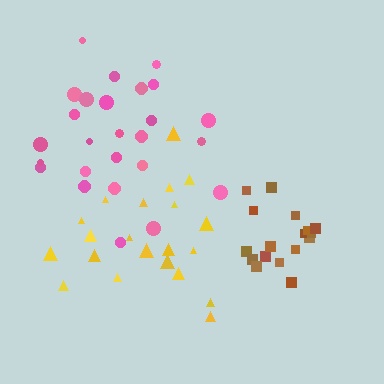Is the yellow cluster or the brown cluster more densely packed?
Brown.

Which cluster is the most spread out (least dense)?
Pink.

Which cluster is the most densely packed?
Brown.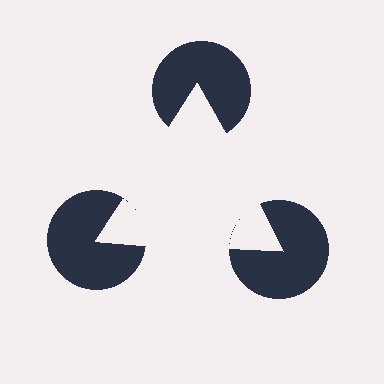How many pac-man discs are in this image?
There are 3 — one at each vertex of the illusory triangle.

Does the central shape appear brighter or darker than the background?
It typically appears slightly brighter than the background, even though no actual brightness change is drawn.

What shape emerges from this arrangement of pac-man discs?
An illusory triangle — its edges are inferred from the aligned wedge cuts in the pac-man discs, not physically drawn.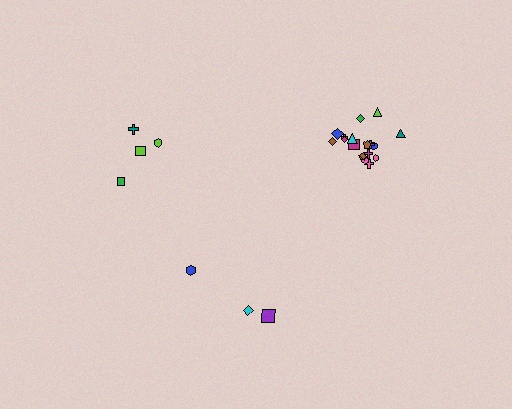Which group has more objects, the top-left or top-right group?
The top-right group.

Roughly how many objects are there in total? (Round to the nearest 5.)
Roughly 25 objects in total.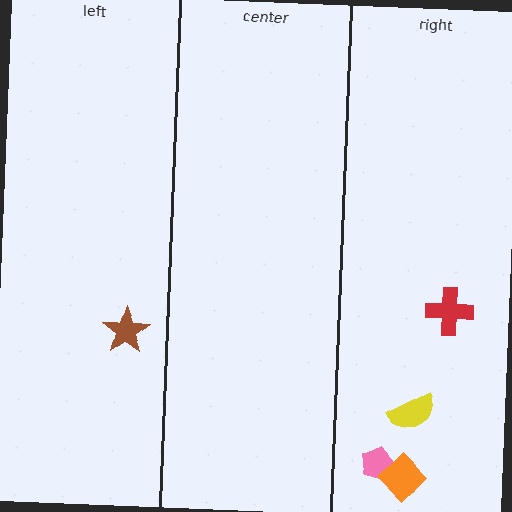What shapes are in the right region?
The pink pentagon, the orange diamond, the yellow semicircle, the red cross.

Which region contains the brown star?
The left region.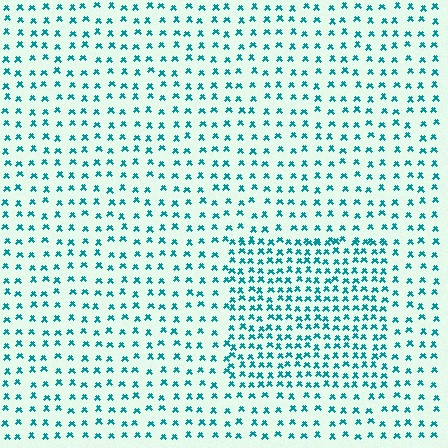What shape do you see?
I see a rectangle.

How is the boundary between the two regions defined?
The boundary is defined by a change in element density (approximately 1.9x ratio). All elements are the same color, size, and shape.